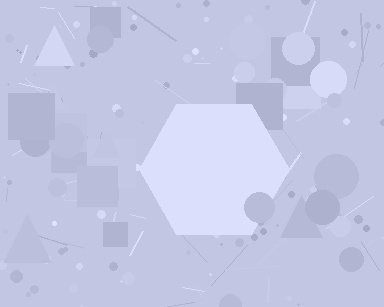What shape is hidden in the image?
A hexagon is hidden in the image.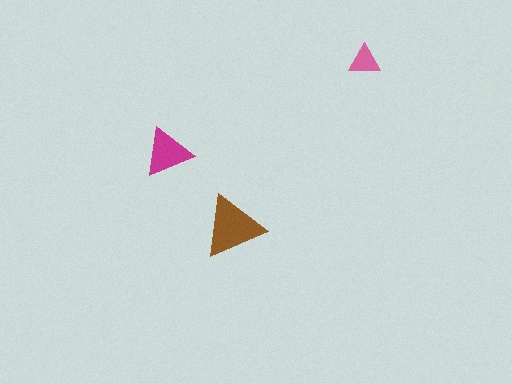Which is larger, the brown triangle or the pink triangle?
The brown one.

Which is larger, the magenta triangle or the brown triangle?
The brown one.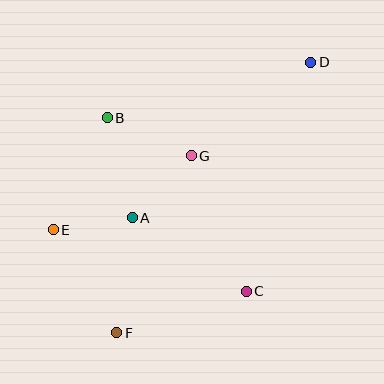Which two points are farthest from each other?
Points D and F are farthest from each other.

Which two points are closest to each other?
Points A and E are closest to each other.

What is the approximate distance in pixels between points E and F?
The distance between E and F is approximately 120 pixels.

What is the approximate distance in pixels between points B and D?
The distance between B and D is approximately 211 pixels.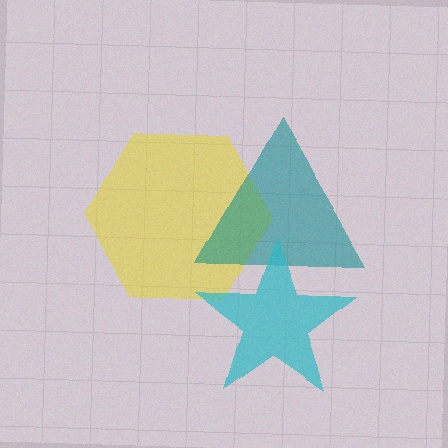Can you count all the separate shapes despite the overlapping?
Yes, there are 3 separate shapes.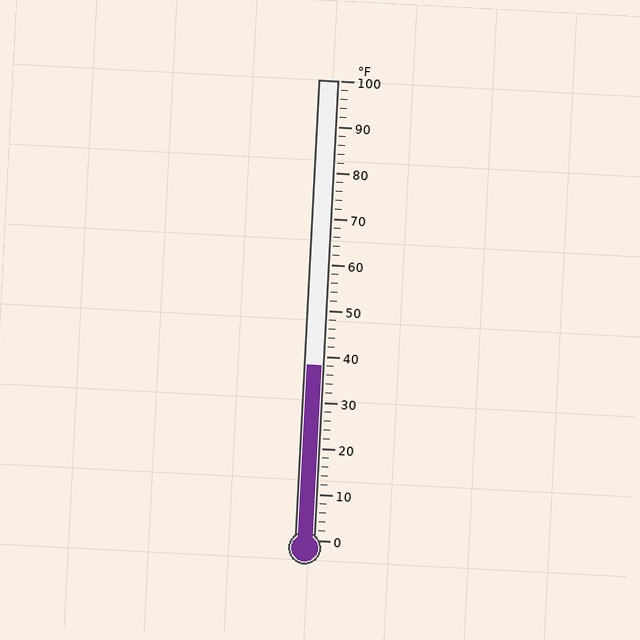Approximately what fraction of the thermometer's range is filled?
The thermometer is filled to approximately 40% of its range.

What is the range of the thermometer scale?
The thermometer scale ranges from 0°F to 100°F.